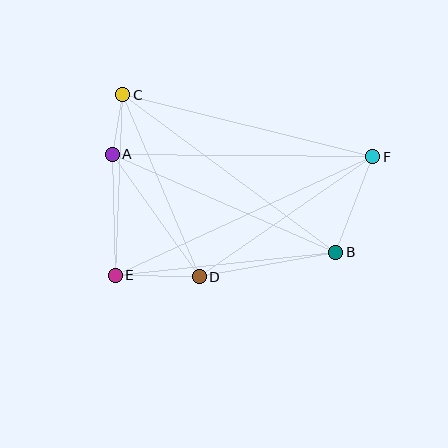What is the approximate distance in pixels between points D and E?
The distance between D and E is approximately 84 pixels.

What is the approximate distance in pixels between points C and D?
The distance between C and D is approximately 198 pixels.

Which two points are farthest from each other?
Points E and F are farthest from each other.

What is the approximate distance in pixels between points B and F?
The distance between B and F is approximately 102 pixels.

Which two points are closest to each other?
Points A and C are closest to each other.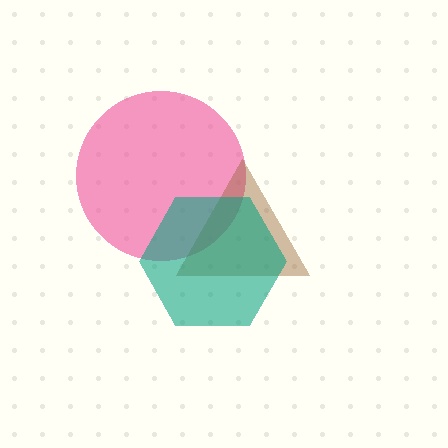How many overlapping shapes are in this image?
There are 3 overlapping shapes in the image.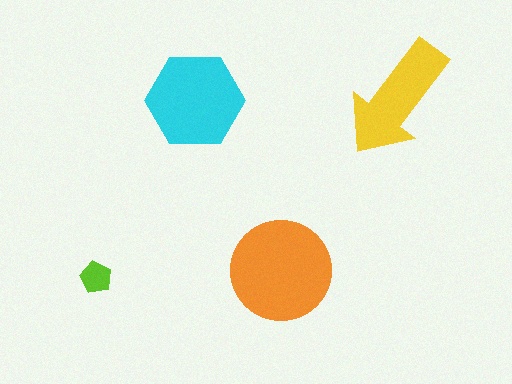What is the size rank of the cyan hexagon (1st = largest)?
2nd.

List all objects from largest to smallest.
The orange circle, the cyan hexagon, the yellow arrow, the lime pentagon.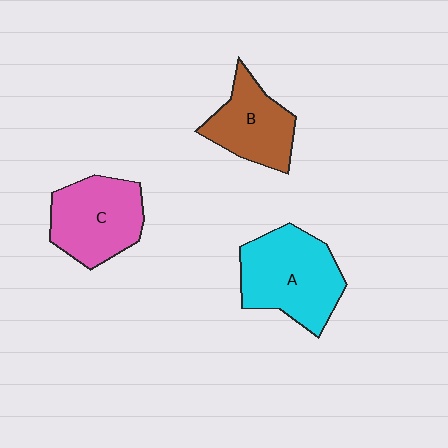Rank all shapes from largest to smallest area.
From largest to smallest: A (cyan), C (pink), B (brown).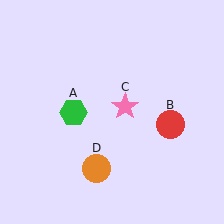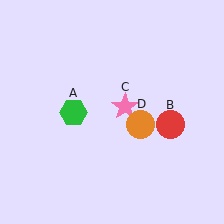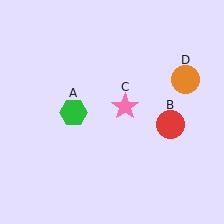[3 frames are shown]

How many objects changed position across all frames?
1 object changed position: orange circle (object D).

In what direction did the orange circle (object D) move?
The orange circle (object D) moved up and to the right.